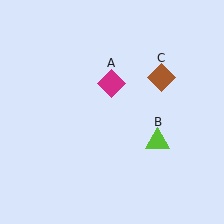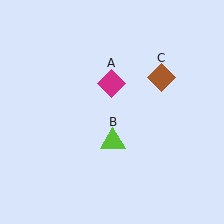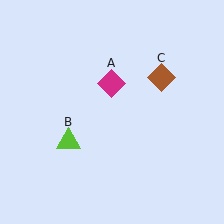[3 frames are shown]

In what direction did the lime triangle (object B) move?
The lime triangle (object B) moved left.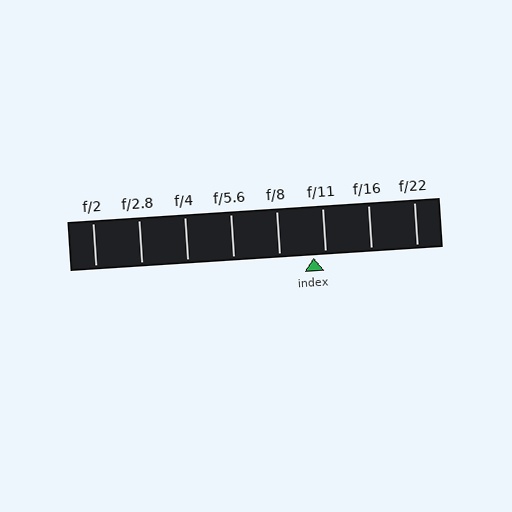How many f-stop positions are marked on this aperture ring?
There are 8 f-stop positions marked.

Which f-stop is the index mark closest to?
The index mark is closest to f/11.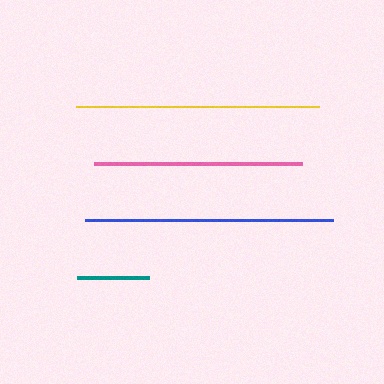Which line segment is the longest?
The blue line is the longest at approximately 248 pixels.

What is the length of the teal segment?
The teal segment is approximately 72 pixels long.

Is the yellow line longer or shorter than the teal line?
The yellow line is longer than the teal line.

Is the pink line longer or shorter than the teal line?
The pink line is longer than the teal line.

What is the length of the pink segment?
The pink segment is approximately 208 pixels long.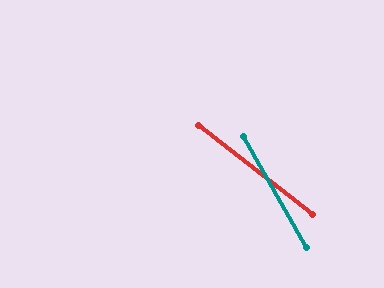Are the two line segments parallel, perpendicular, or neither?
Neither parallel nor perpendicular — they differ by about 22°.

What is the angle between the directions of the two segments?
Approximately 22 degrees.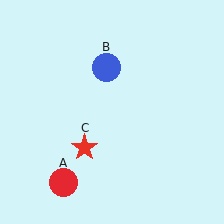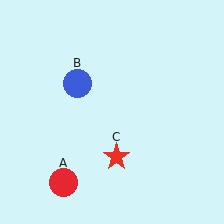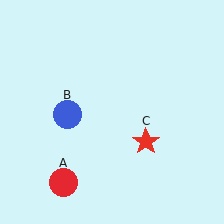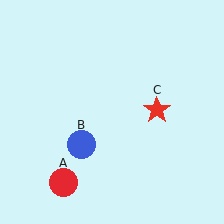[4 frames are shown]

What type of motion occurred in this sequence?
The blue circle (object B), red star (object C) rotated counterclockwise around the center of the scene.